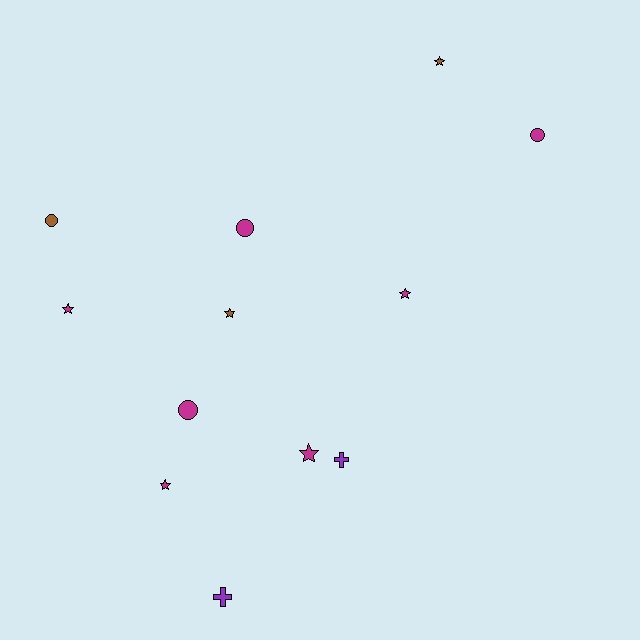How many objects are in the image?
There are 12 objects.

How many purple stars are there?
There are no purple stars.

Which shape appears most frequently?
Star, with 6 objects.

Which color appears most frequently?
Magenta, with 7 objects.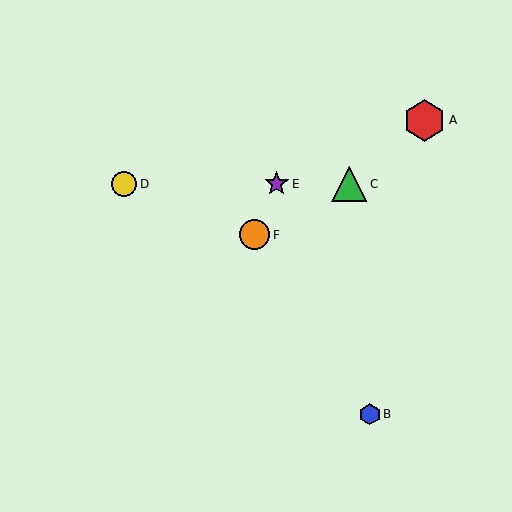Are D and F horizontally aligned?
No, D is at y≈184 and F is at y≈235.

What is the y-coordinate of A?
Object A is at y≈120.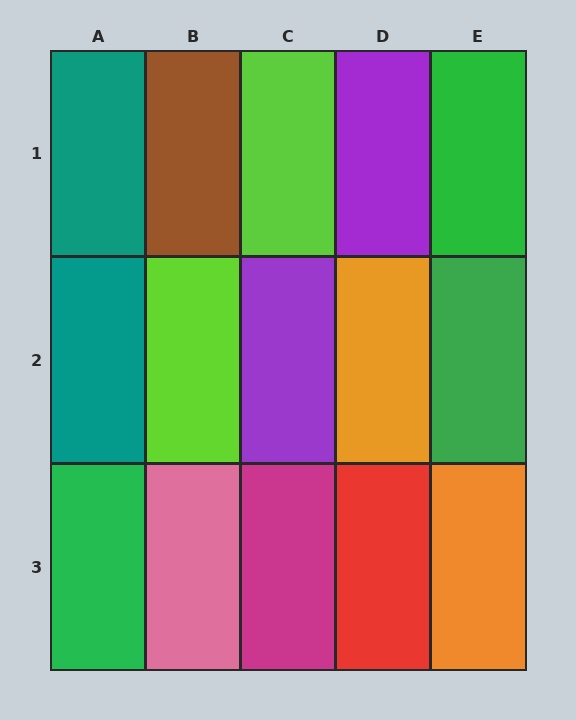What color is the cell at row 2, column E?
Green.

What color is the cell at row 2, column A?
Teal.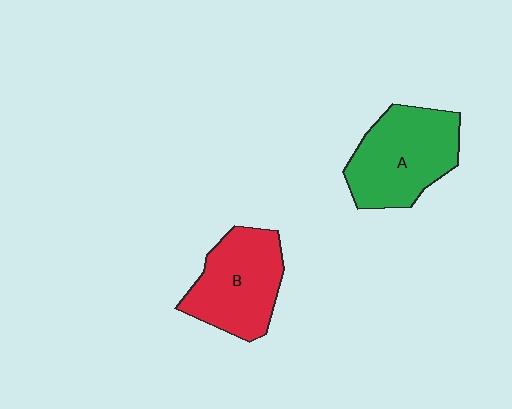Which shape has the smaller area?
Shape B (red).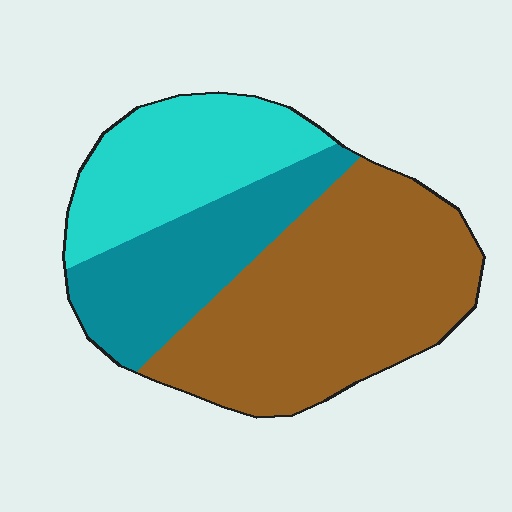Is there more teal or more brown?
Brown.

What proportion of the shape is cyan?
Cyan takes up between a sixth and a third of the shape.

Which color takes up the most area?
Brown, at roughly 50%.